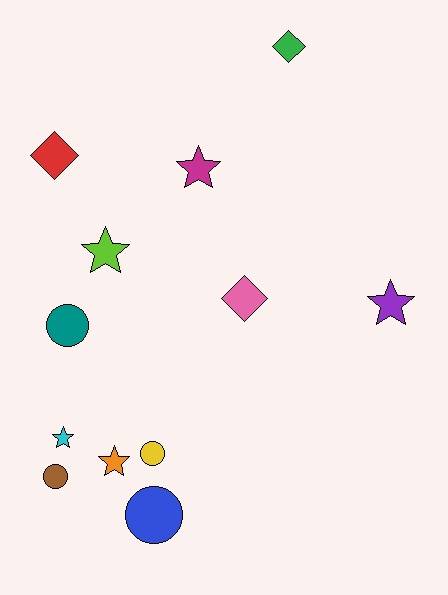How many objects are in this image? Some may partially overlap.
There are 12 objects.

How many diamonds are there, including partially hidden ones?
There are 3 diamonds.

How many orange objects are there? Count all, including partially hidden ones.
There is 1 orange object.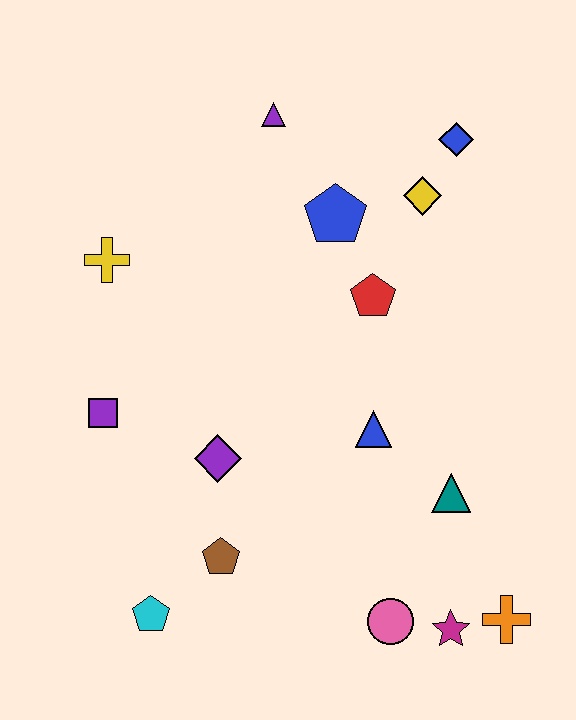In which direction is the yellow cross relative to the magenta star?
The yellow cross is above the magenta star.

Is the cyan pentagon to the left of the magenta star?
Yes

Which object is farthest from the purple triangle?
The orange cross is farthest from the purple triangle.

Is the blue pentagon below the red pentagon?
No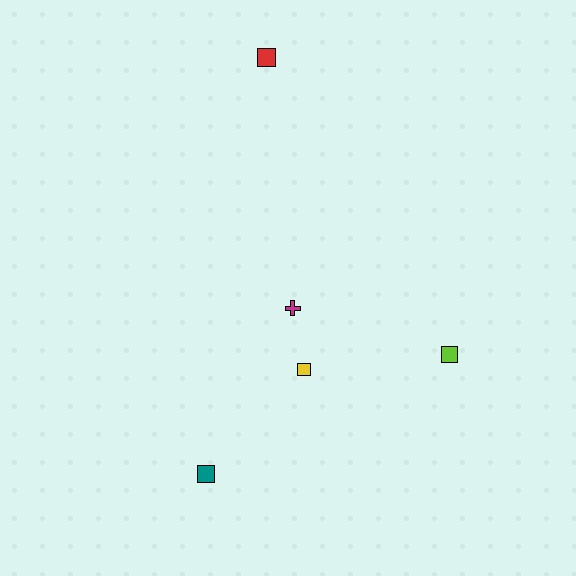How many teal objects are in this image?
There is 1 teal object.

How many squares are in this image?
There are 4 squares.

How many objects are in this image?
There are 5 objects.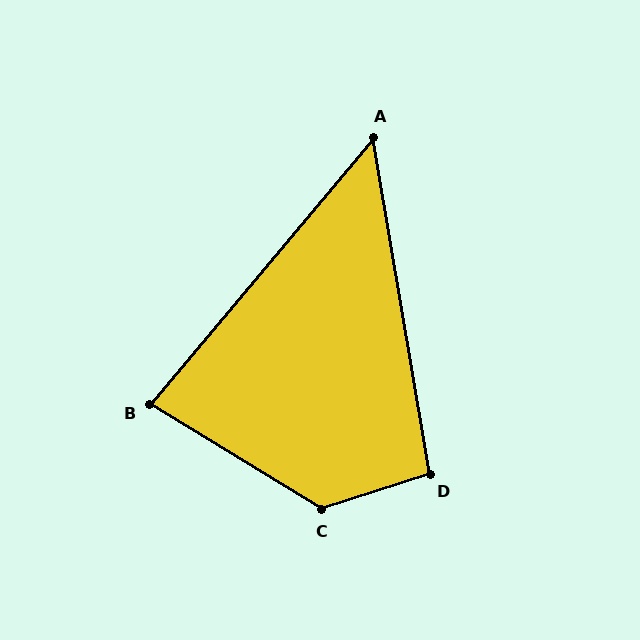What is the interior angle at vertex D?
Approximately 98 degrees (obtuse).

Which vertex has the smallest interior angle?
A, at approximately 50 degrees.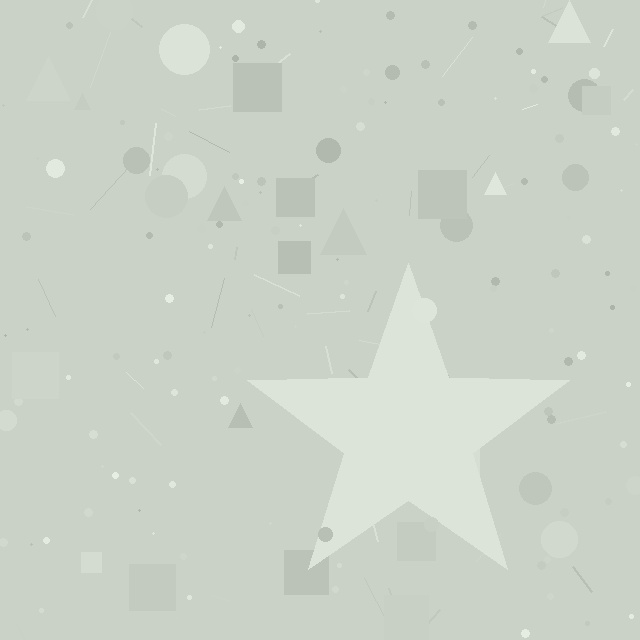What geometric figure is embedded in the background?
A star is embedded in the background.